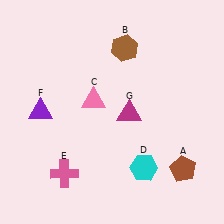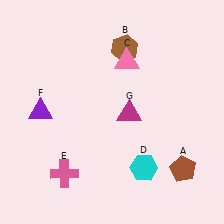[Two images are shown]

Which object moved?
The pink triangle (C) moved up.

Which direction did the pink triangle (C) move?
The pink triangle (C) moved up.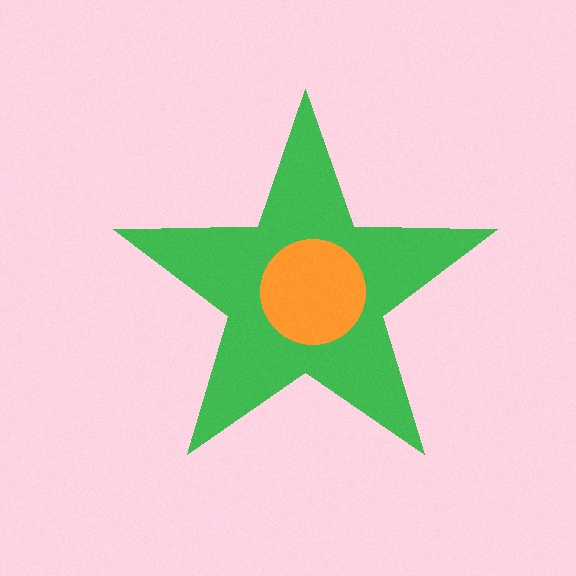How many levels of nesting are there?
2.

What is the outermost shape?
The green star.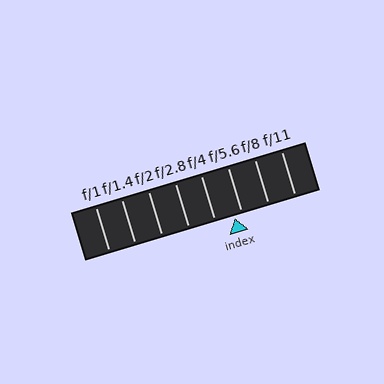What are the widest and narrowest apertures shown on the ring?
The widest aperture shown is f/1 and the narrowest is f/11.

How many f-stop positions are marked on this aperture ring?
There are 8 f-stop positions marked.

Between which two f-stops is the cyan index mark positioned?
The index mark is between f/4 and f/5.6.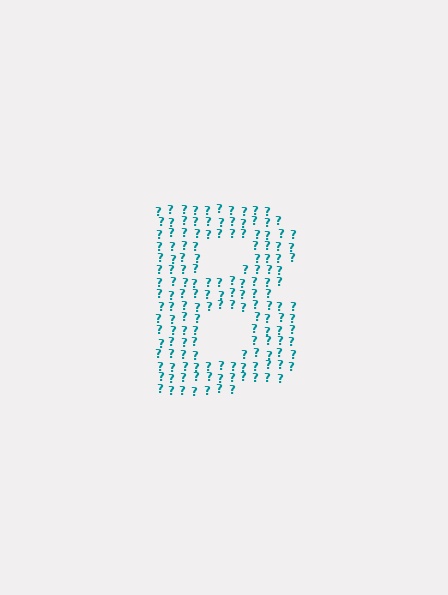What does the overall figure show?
The overall figure shows the letter B.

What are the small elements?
The small elements are question marks.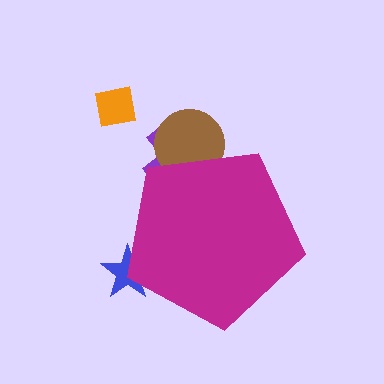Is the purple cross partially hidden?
Yes, the purple cross is partially hidden behind the magenta pentagon.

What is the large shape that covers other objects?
A magenta pentagon.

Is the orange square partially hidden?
No, the orange square is fully visible.